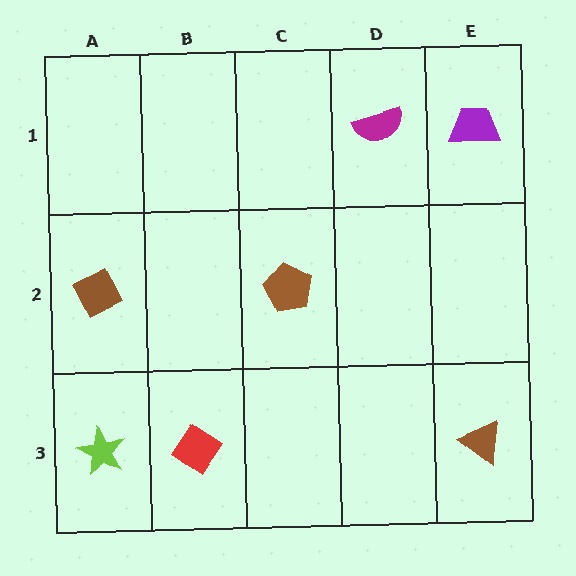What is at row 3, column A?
A lime star.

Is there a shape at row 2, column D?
No, that cell is empty.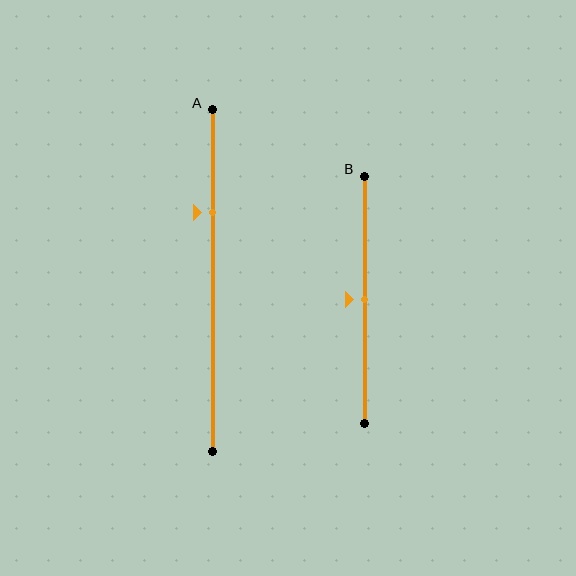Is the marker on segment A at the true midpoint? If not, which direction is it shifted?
No, the marker on segment A is shifted upward by about 20% of the segment length.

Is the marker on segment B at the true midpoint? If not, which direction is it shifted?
Yes, the marker on segment B is at the true midpoint.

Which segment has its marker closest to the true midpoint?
Segment B has its marker closest to the true midpoint.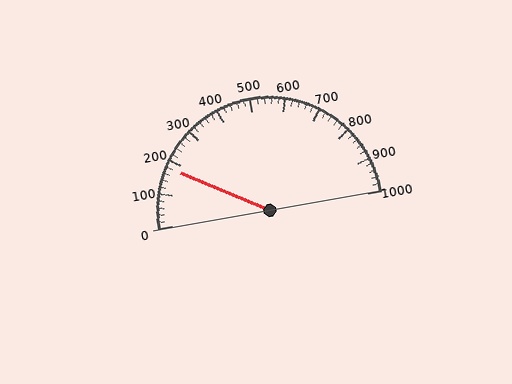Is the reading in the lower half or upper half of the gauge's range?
The reading is in the lower half of the range (0 to 1000).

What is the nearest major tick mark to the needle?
The nearest major tick mark is 200.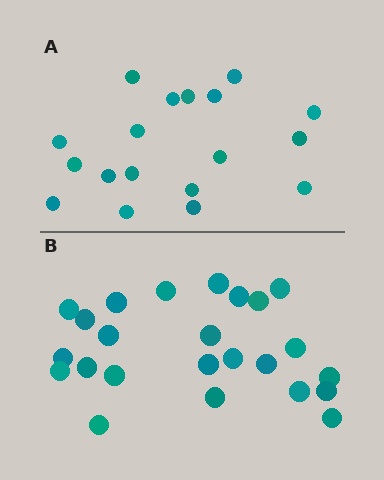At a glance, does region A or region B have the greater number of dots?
Region B (the bottom region) has more dots.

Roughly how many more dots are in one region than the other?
Region B has about 6 more dots than region A.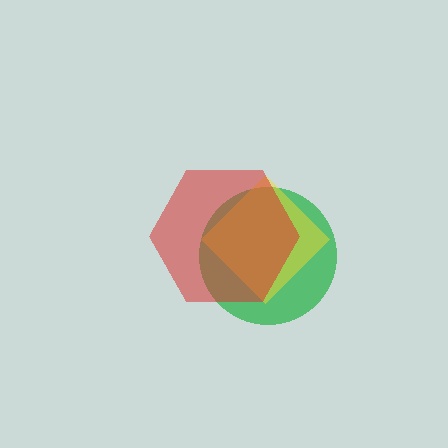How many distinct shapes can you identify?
There are 3 distinct shapes: a green circle, a yellow diamond, a red hexagon.